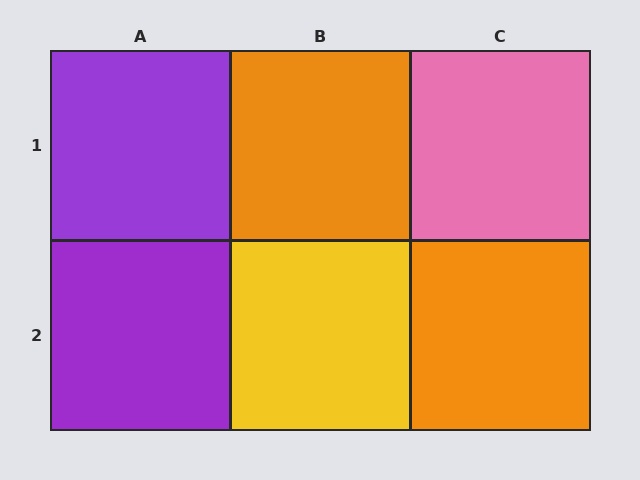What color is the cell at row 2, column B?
Yellow.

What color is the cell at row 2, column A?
Purple.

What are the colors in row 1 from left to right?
Purple, orange, pink.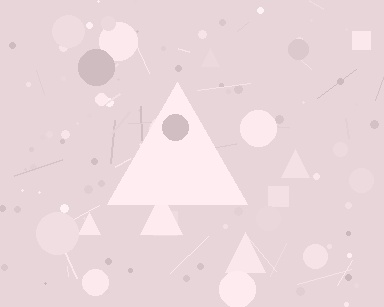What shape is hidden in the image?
A triangle is hidden in the image.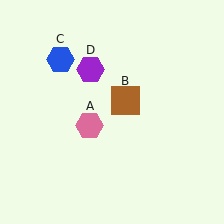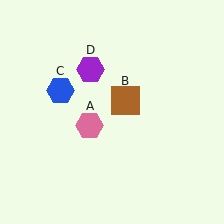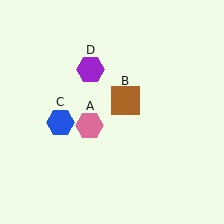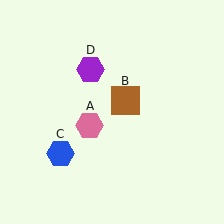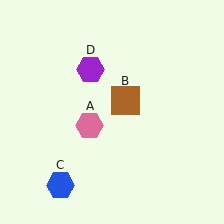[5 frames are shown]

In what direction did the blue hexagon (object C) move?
The blue hexagon (object C) moved down.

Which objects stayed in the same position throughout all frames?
Pink hexagon (object A) and brown square (object B) and purple hexagon (object D) remained stationary.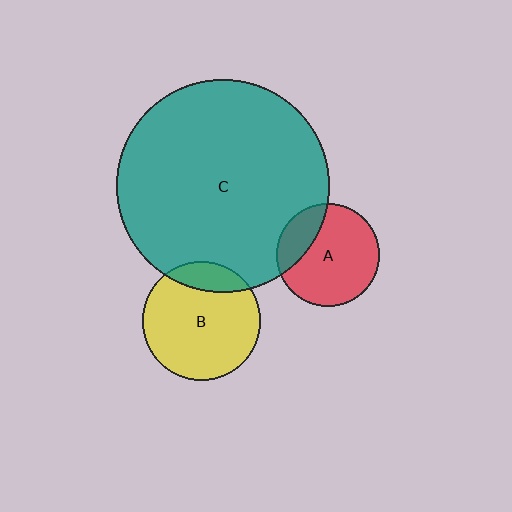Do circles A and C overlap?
Yes.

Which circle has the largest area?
Circle C (teal).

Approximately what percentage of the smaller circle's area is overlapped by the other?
Approximately 25%.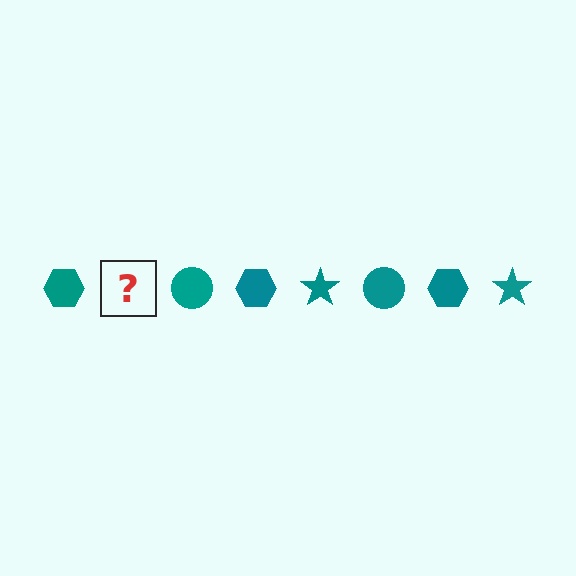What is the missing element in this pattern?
The missing element is a teal star.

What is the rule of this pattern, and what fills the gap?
The rule is that the pattern cycles through hexagon, star, circle shapes in teal. The gap should be filled with a teal star.